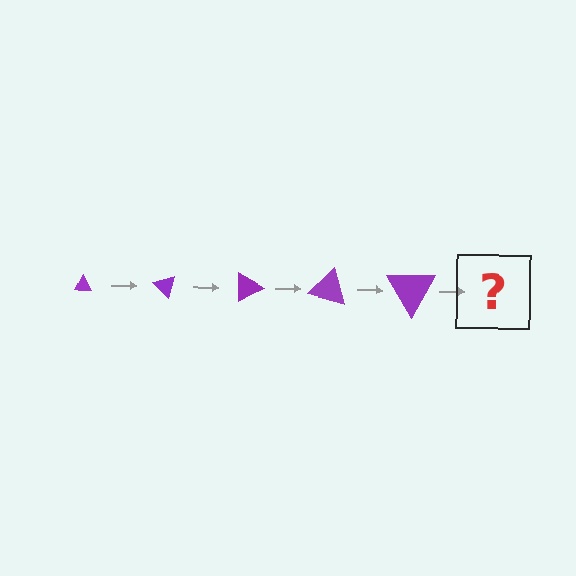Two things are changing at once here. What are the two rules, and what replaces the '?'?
The two rules are that the triangle grows larger each step and it rotates 45 degrees each step. The '?' should be a triangle, larger than the previous one and rotated 225 degrees from the start.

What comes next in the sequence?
The next element should be a triangle, larger than the previous one and rotated 225 degrees from the start.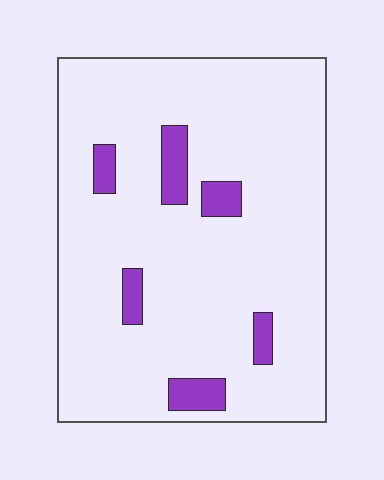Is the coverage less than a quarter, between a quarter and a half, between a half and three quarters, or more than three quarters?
Less than a quarter.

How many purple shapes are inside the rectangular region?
6.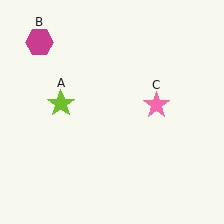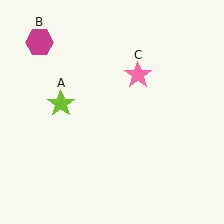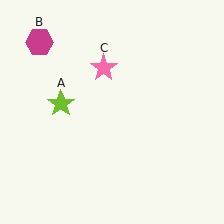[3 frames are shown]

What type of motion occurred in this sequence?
The pink star (object C) rotated counterclockwise around the center of the scene.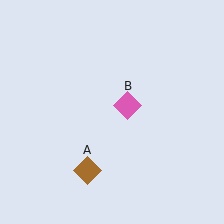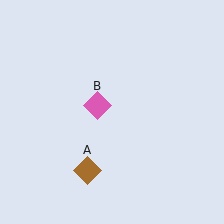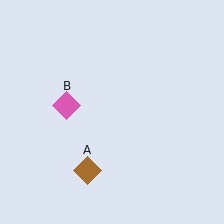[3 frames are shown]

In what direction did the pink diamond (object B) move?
The pink diamond (object B) moved left.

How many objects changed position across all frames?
1 object changed position: pink diamond (object B).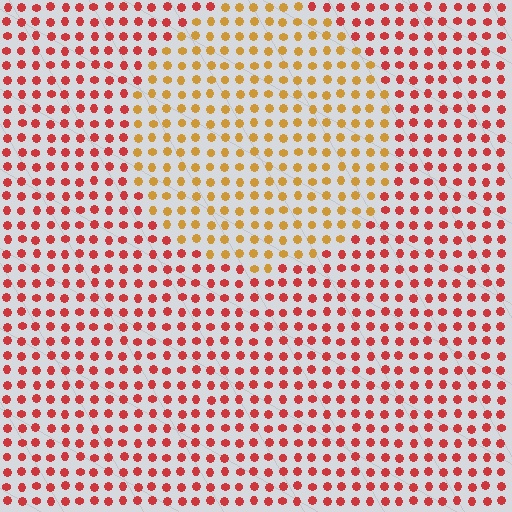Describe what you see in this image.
The image is filled with small red elements in a uniform arrangement. A circle-shaped region is visible where the elements are tinted to a slightly different hue, forming a subtle color boundary.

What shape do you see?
I see a circle.